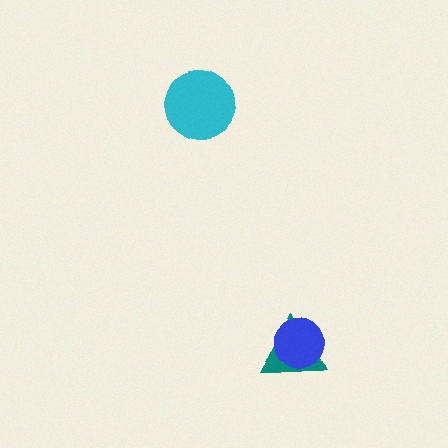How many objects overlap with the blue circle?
1 object overlaps with the blue circle.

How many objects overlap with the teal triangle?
1 object overlaps with the teal triangle.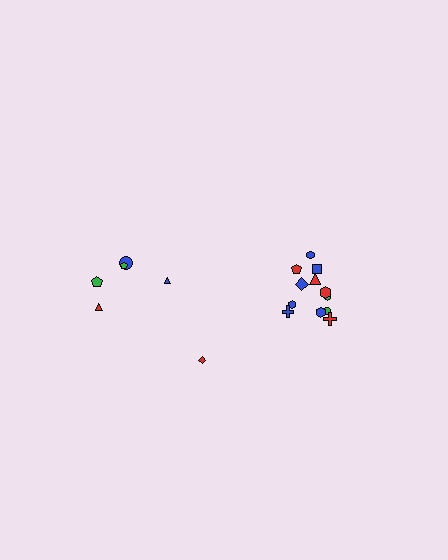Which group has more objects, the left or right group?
The right group.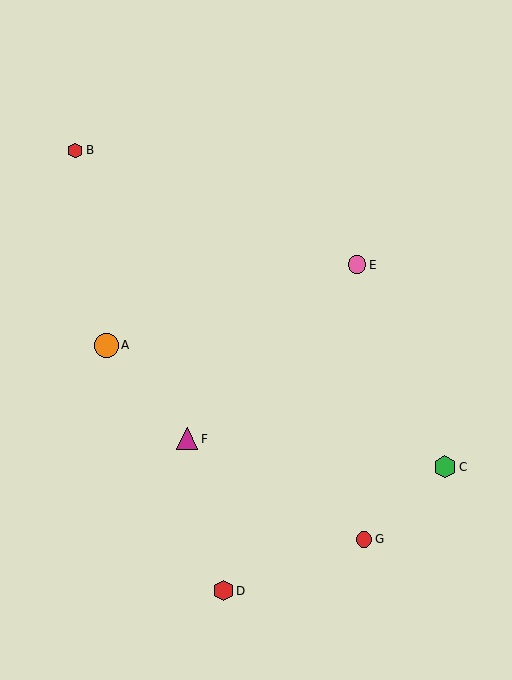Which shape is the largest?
The orange circle (labeled A) is the largest.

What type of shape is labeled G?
Shape G is a red circle.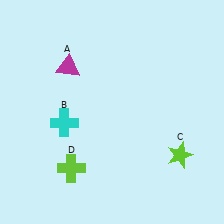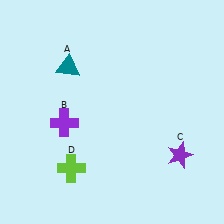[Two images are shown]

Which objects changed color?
A changed from magenta to teal. B changed from cyan to purple. C changed from lime to purple.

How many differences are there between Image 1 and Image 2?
There are 3 differences between the two images.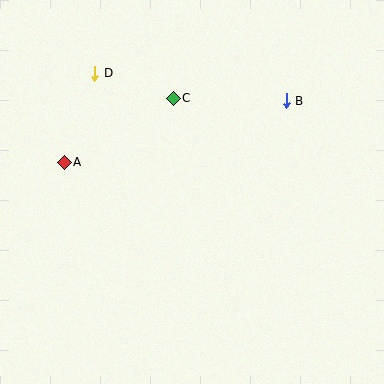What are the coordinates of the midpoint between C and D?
The midpoint between C and D is at (134, 86).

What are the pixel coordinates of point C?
Point C is at (173, 98).